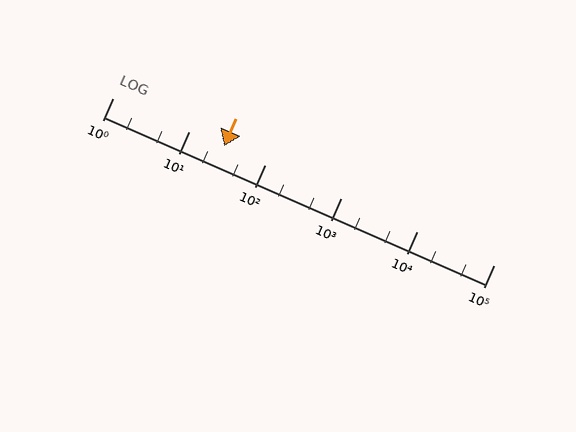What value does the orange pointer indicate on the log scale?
The pointer indicates approximately 29.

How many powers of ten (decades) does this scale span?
The scale spans 5 decades, from 1 to 100000.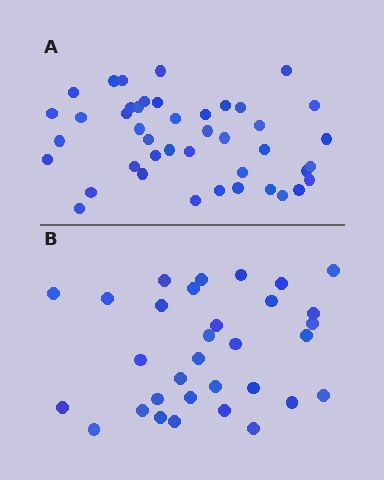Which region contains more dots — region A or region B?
Region A (the top region) has more dots.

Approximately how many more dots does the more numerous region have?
Region A has roughly 12 or so more dots than region B.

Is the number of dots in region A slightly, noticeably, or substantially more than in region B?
Region A has noticeably more, but not dramatically so. The ratio is roughly 1.3 to 1.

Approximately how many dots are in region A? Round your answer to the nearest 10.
About 40 dots. (The exact count is 43, which rounds to 40.)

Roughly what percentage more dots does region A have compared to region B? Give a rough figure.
About 35% more.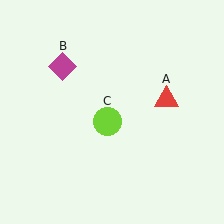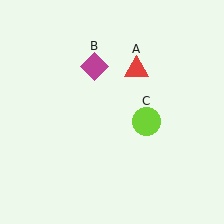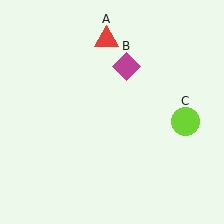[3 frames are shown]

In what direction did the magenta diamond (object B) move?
The magenta diamond (object B) moved right.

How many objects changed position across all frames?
3 objects changed position: red triangle (object A), magenta diamond (object B), lime circle (object C).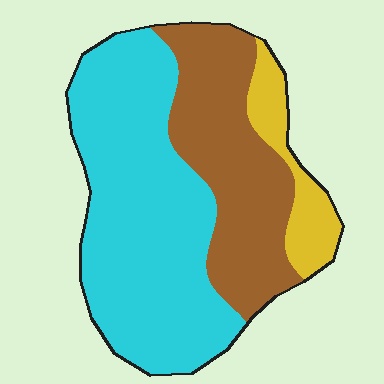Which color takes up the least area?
Yellow, at roughly 10%.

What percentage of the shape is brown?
Brown takes up about one third (1/3) of the shape.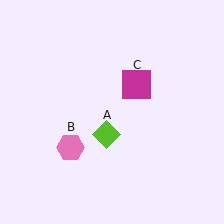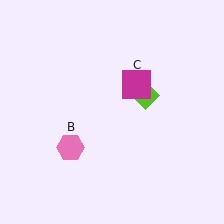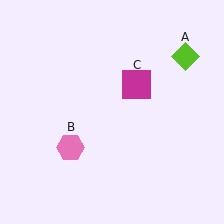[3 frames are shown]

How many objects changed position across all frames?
1 object changed position: lime diamond (object A).